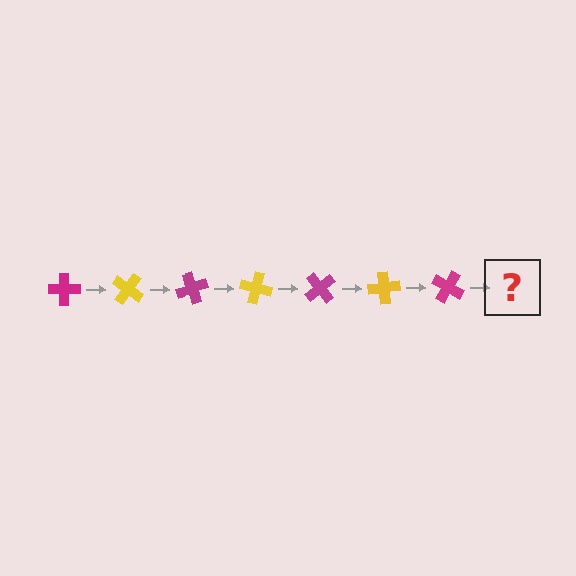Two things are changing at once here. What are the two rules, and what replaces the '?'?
The two rules are that it rotates 35 degrees each step and the color cycles through magenta and yellow. The '?' should be a yellow cross, rotated 245 degrees from the start.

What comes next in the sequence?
The next element should be a yellow cross, rotated 245 degrees from the start.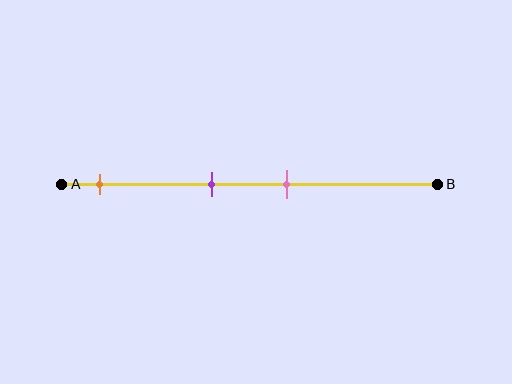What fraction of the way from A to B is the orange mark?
The orange mark is approximately 10% (0.1) of the way from A to B.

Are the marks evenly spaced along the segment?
No, the marks are not evenly spaced.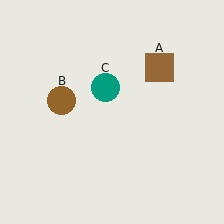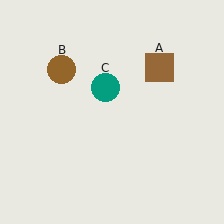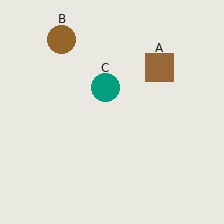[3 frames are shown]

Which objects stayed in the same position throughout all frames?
Brown square (object A) and teal circle (object C) remained stationary.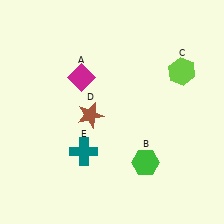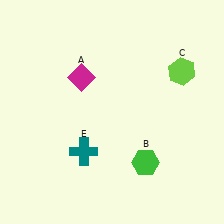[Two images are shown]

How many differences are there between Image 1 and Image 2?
There is 1 difference between the two images.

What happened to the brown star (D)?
The brown star (D) was removed in Image 2. It was in the bottom-left area of Image 1.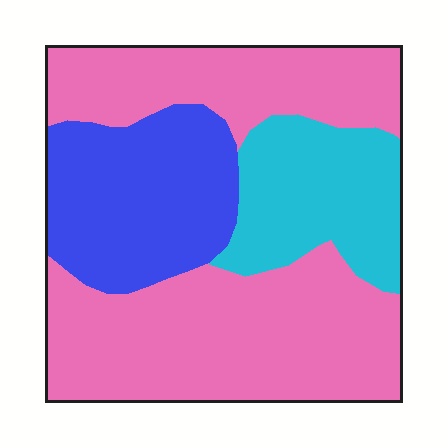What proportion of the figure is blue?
Blue covers roughly 25% of the figure.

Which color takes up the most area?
Pink, at roughly 55%.